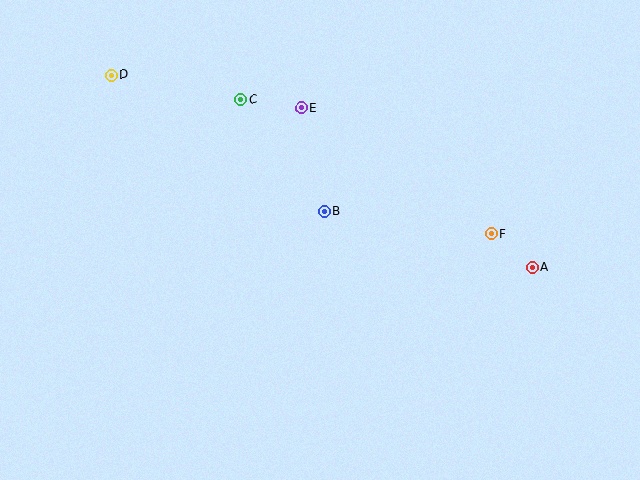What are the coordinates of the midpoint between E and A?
The midpoint between E and A is at (417, 188).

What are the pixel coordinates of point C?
Point C is at (241, 99).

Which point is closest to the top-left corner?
Point D is closest to the top-left corner.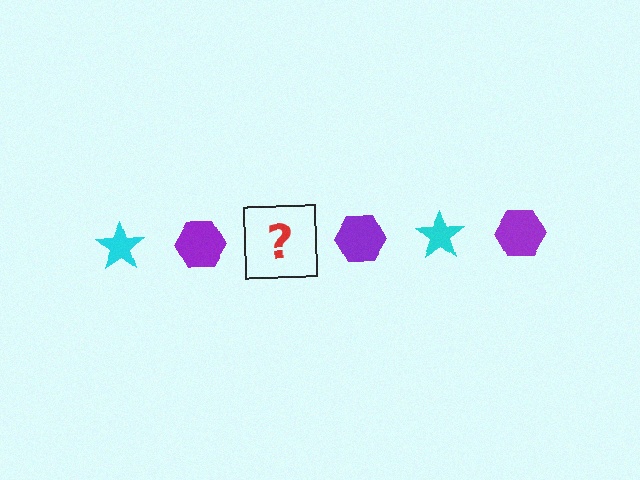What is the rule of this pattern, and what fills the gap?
The rule is that the pattern alternates between cyan star and purple hexagon. The gap should be filled with a cyan star.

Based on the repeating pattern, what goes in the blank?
The blank should be a cyan star.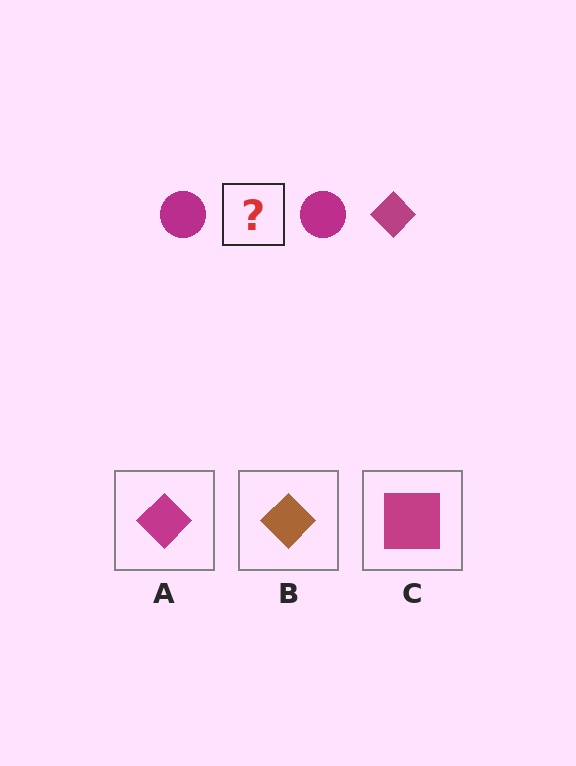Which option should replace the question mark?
Option A.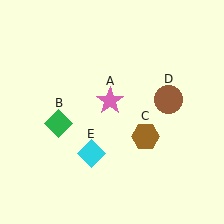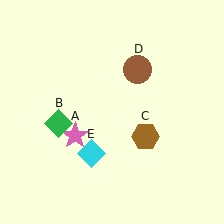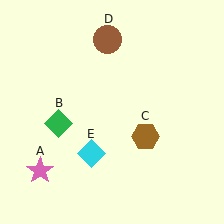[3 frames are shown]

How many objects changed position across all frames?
2 objects changed position: pink star (object A), brown circle (object D).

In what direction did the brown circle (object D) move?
The brown circle (object D) moved up and to the left.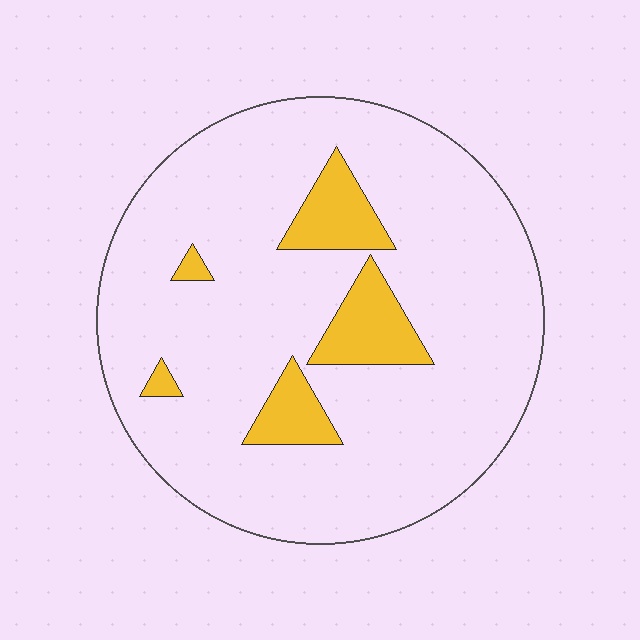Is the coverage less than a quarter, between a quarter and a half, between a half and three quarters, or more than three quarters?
Less than a quarter.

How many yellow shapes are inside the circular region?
5.